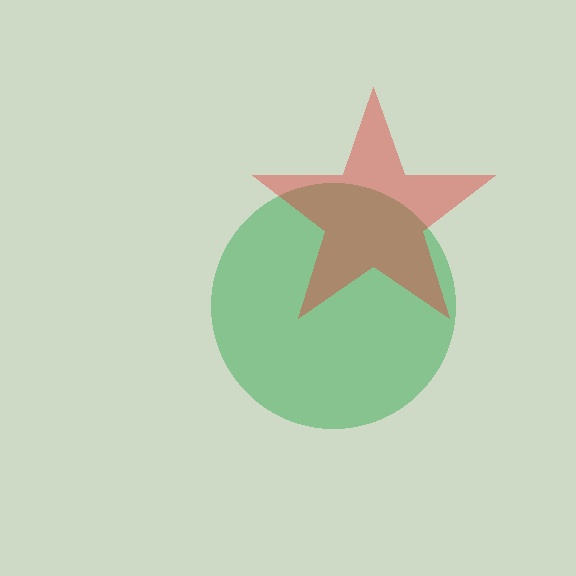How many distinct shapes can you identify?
There are 2 distinct shapes: a green circle, a red star.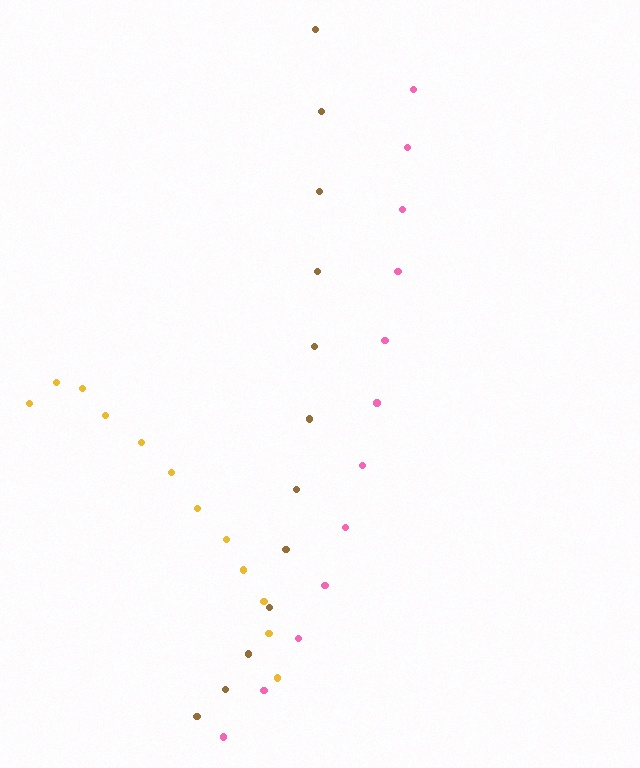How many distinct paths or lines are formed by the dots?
There are 3 distinct paths.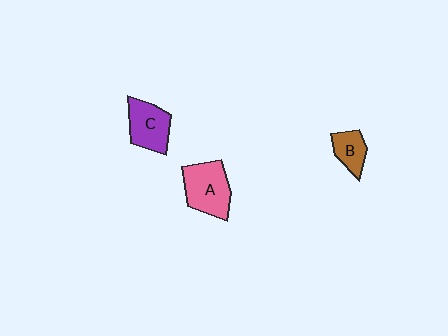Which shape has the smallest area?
Shape B (brown).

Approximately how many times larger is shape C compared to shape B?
Approximately 1.6 times.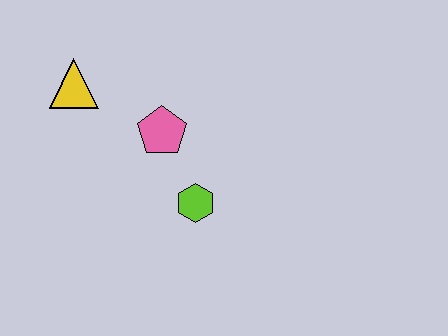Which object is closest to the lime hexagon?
The pink pentagon is closest to the lime hexagon.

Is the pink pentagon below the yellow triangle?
Yes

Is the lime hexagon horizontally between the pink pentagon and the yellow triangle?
No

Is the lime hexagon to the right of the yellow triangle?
Yes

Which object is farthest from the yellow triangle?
The lime hexagon is farthest from the yellow triangle.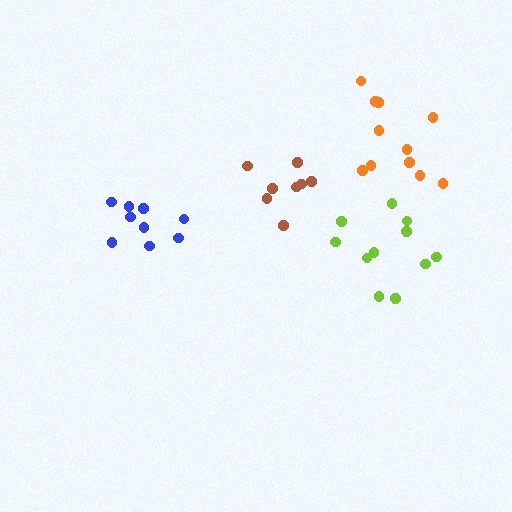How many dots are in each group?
Group 1: 9 dots, Group 2: 8 dots, Group 3: 11 dots, Group 4: 11 dots (39 total).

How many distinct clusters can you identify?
There are 4 distinct clusters.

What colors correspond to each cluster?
The clusters are colored: blue, brown, orange, lime.